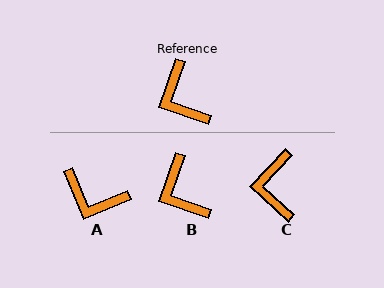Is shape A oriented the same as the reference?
No, it is off by about 41 degrees.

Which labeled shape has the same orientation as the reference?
B.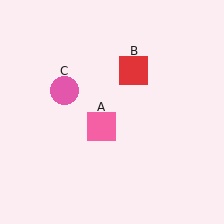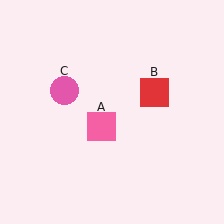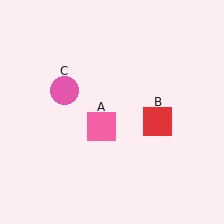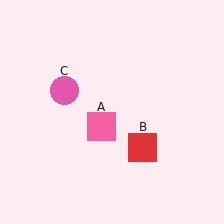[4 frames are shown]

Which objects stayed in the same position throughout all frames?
Pink square (object A) and pink circle (object C) remained stationary.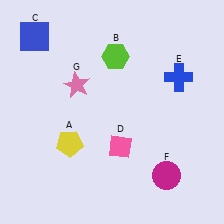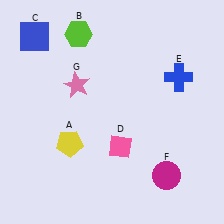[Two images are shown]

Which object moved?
The lime hexagon (B) moved left.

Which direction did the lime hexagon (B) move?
The lime hexagon (B) moved left.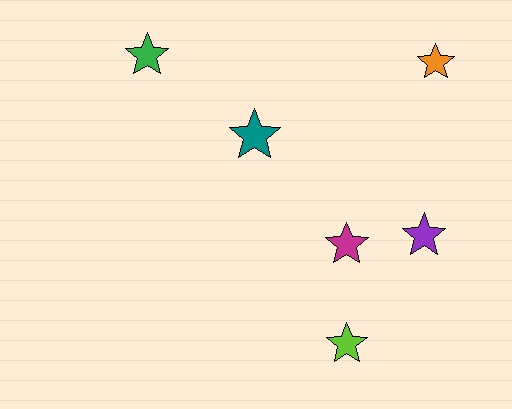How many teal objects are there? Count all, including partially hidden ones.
There is 1 teal object.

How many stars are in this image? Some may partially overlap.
There are 6 stars.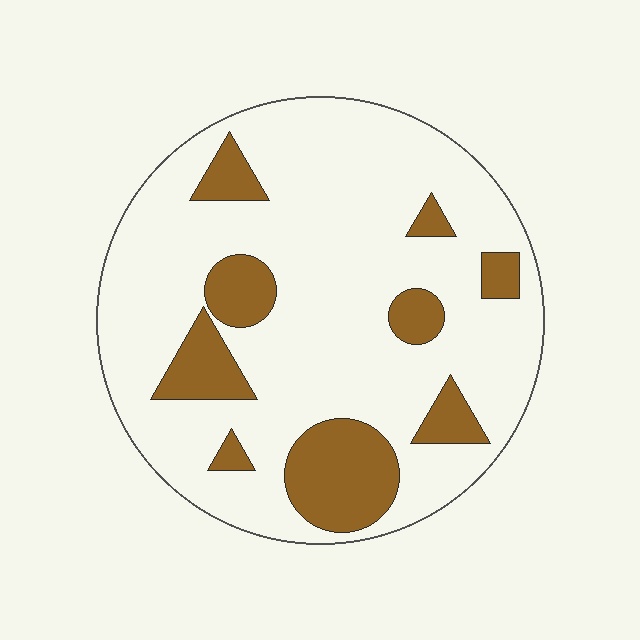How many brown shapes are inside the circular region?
9.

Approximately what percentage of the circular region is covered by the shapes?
Approximately 20%.